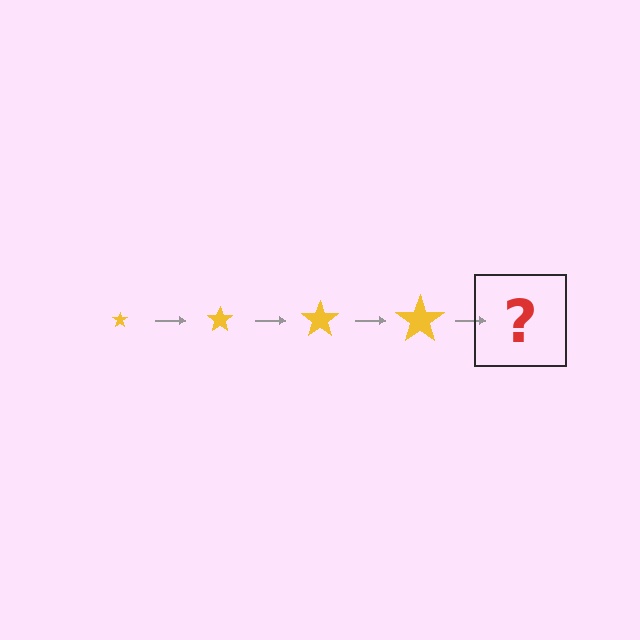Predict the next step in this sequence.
The next step is a yellow star, larger than the previous one.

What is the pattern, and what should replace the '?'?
The pattern is that the star gets progressively larger each step. The '?' should be a yellow star, larger than the previous one.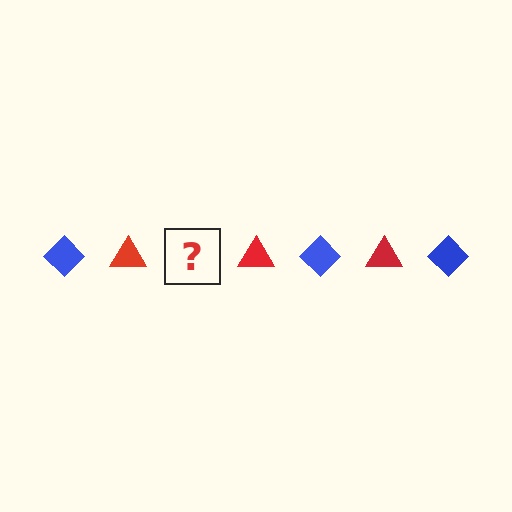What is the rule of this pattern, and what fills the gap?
The rule is that the pattern alternates between blue diamond and red triangle. The gap should be filled with a blue diamond.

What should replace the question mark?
The question mark should be replaced with a blue diamond.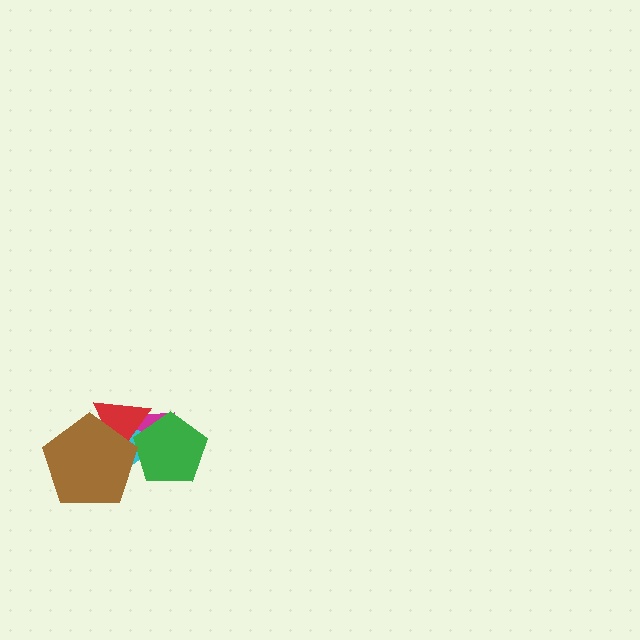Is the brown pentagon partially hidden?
No, no other shape covers it.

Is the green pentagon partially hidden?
Yes, it is partially covered by another shape.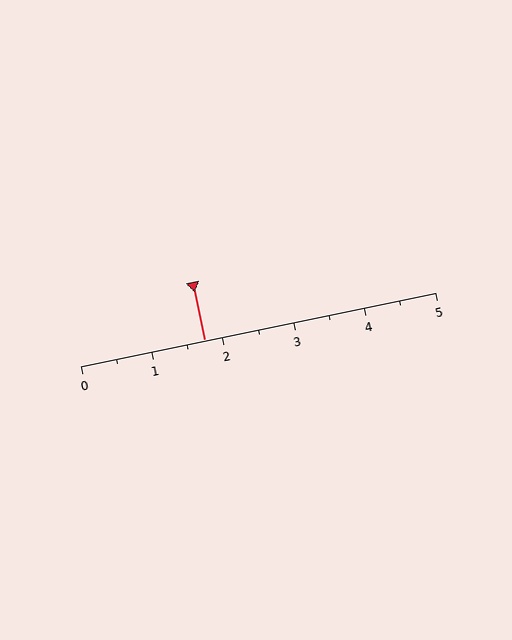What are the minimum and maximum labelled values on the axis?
The axis runs from 0 to 5.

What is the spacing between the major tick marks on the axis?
The major ticks are spaced 1 apart.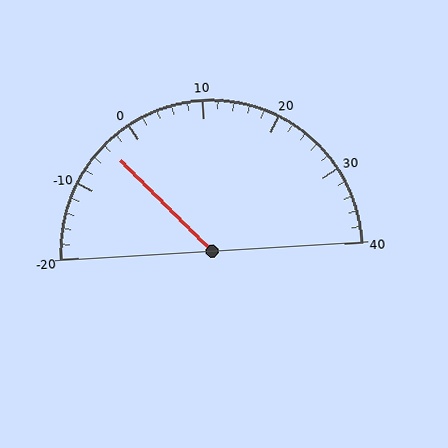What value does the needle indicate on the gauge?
The needle indicates approximately -4.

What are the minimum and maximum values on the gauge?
The gauge ranges from -20 to 40.